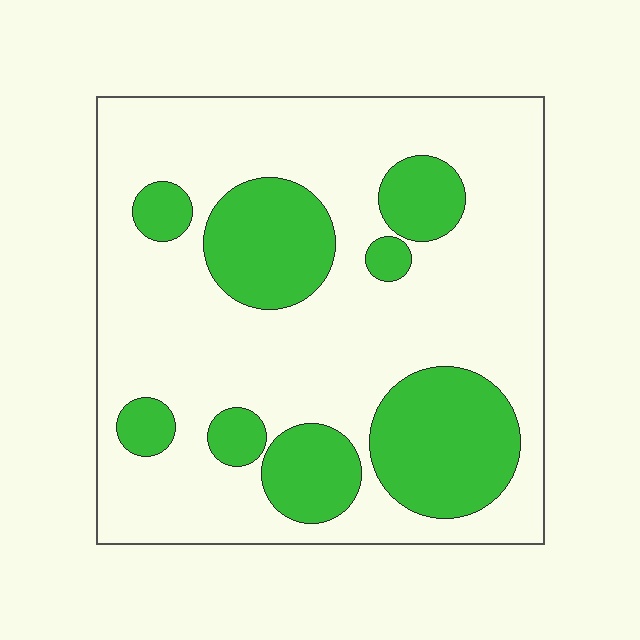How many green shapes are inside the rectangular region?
8.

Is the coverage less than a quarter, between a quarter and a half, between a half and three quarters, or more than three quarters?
Between a quarter and a half.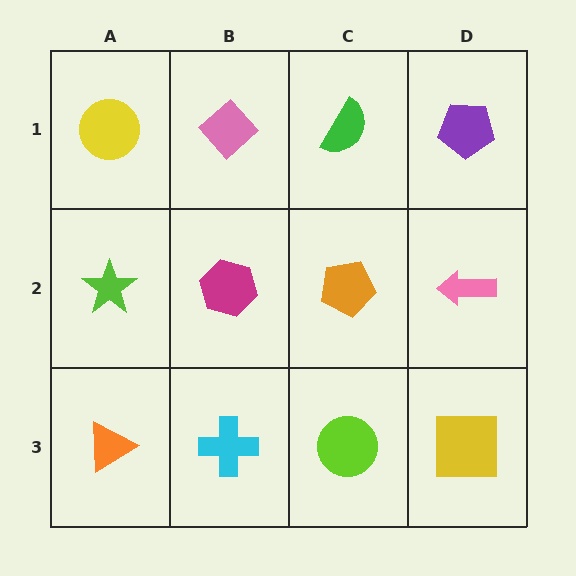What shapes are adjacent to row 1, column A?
A lime star (row 2, column A), a pink diamond (row 1, column B).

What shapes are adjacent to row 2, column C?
A green semicircle (row 1, column C), a lime circle (row 3, column C), a magenta hexagon (row 2, column B), a pink arrow (row 2, column D).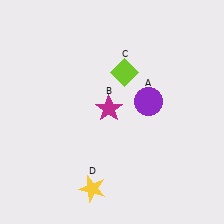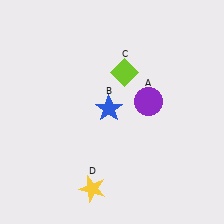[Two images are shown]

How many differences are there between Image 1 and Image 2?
There is 1 difference between the two images.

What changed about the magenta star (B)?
In Image 1, B is magenta. In Image 2, it changed to blue.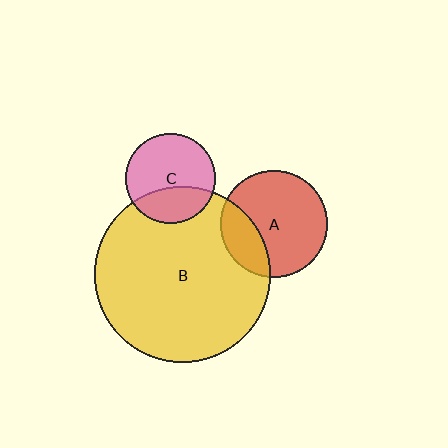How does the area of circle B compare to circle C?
Approximately 3.8 times.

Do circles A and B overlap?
Yes.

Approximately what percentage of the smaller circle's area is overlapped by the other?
Approximately 25%.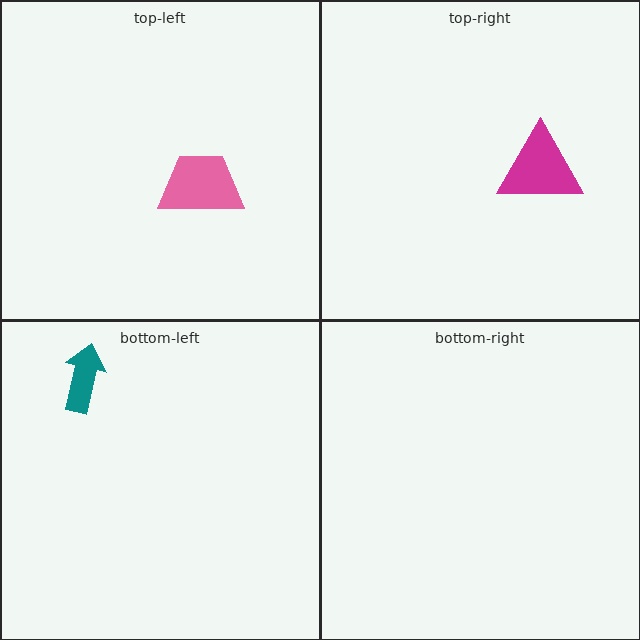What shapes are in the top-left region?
The pink trapezoid.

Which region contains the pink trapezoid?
The top-left region.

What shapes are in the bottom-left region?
The teal arrow.